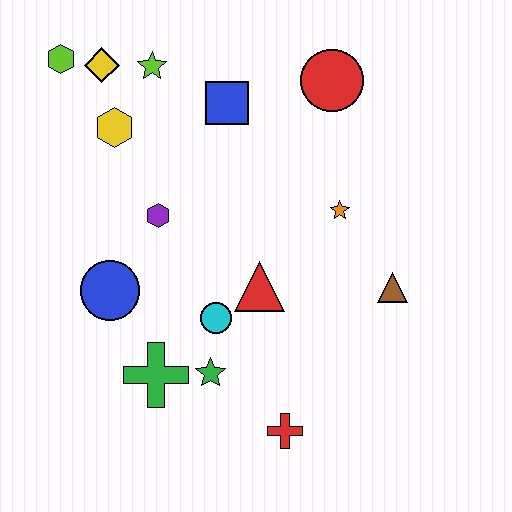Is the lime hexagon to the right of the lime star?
No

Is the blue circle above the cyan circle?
Yes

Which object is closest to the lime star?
The yellow diamond is closest to the lime star.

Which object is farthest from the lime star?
The red cross is farthest from the lime star.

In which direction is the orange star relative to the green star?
The orange star is above the green star.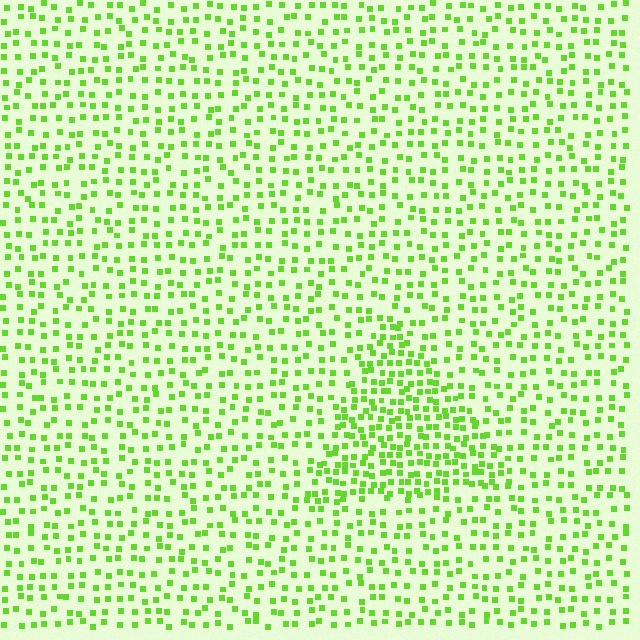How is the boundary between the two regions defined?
The boundary is defined by a change in element density (approximately 1.9x ratio). All elements are the same color, size, and shape.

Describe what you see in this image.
The image contains small lime elements arranged at two different densities. A triangle-shaped region is visible where the elements are more densely packed than the surrounding area.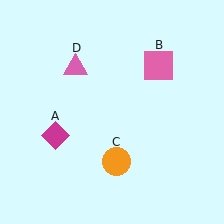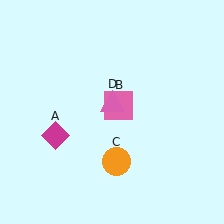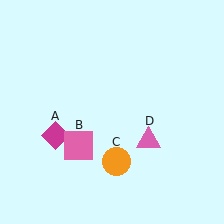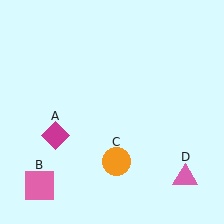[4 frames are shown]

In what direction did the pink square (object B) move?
The pink square (object B) moved down and to the left.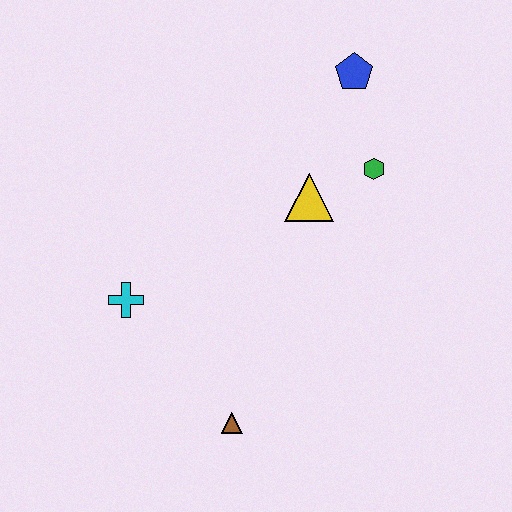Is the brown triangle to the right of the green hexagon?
No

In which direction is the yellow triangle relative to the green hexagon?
The yellow triangle is to the left of the green hexagon.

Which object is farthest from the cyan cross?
The blue pentagon is farthest from the cyan cross.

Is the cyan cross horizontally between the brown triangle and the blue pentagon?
No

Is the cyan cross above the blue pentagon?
No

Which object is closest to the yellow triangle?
The green hexagon is closest to the yellow triangle.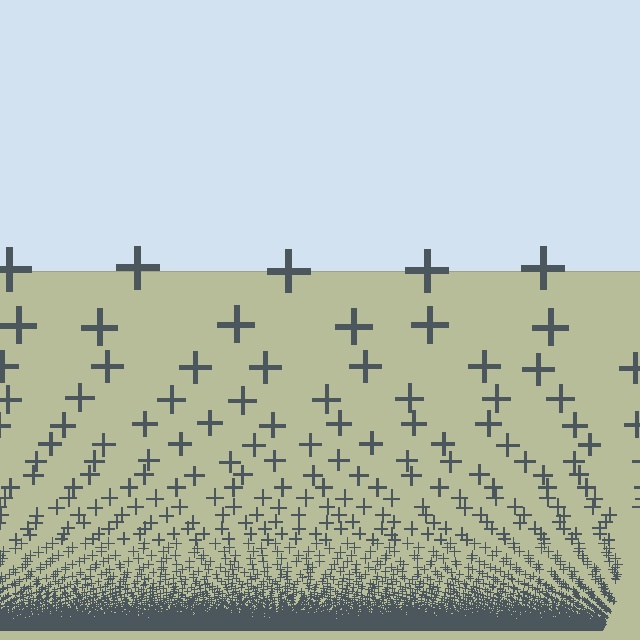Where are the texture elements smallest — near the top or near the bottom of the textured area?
Near the bottom.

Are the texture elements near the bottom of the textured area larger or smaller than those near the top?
Smaller. The gradient is inverted — elements near the bottom are smaller and denser.